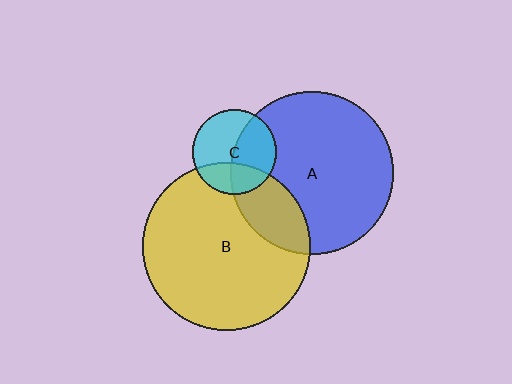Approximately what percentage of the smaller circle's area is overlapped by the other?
Approximately 20%.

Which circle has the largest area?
Circle B (yellow).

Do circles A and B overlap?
Yes.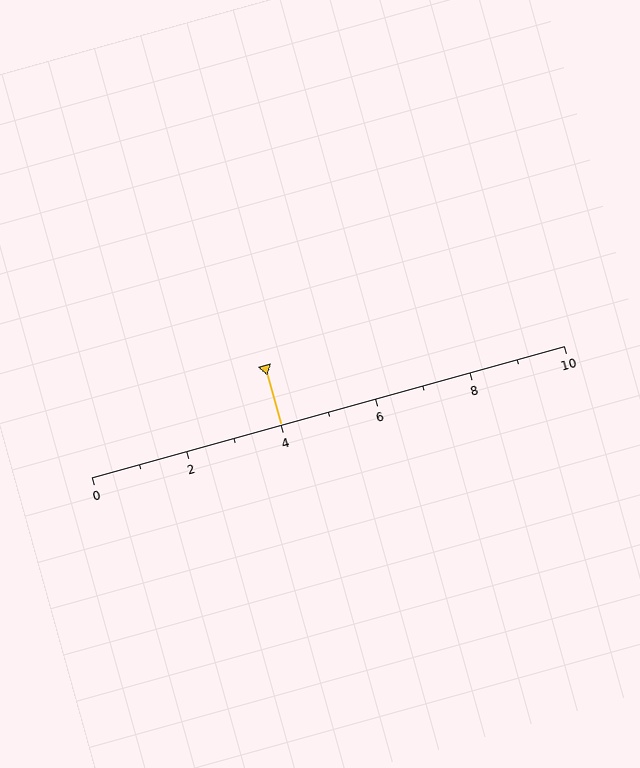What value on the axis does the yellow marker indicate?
The marker indicates approximately 4.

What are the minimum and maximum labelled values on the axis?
The axis runs from 0 to 10.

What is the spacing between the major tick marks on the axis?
The major ticks are spaced 2 apart.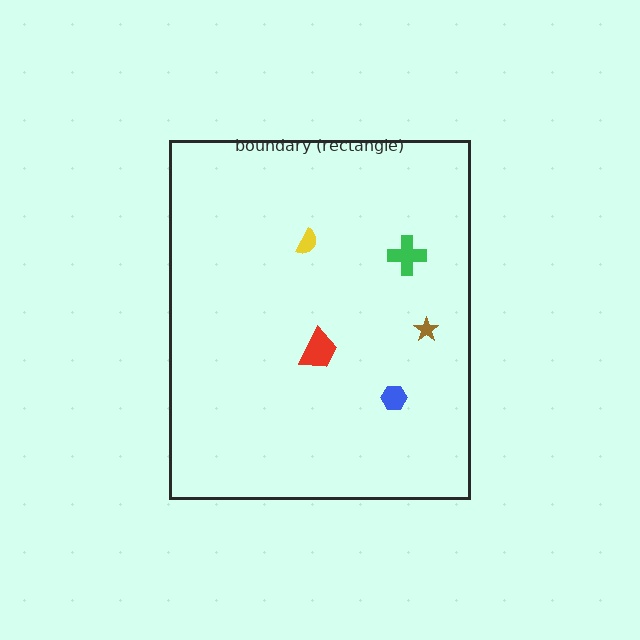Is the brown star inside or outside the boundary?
Inside.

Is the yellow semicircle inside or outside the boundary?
Inside.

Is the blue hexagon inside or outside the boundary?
Inside.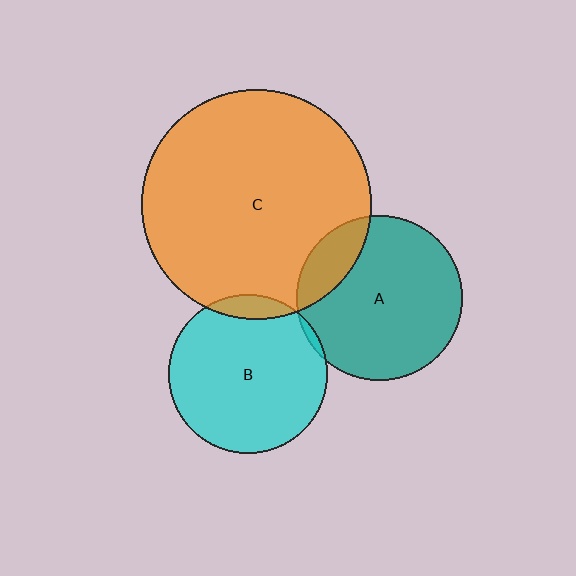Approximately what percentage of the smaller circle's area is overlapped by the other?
Approximately 15%.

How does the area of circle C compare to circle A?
Approximately 1.9 times.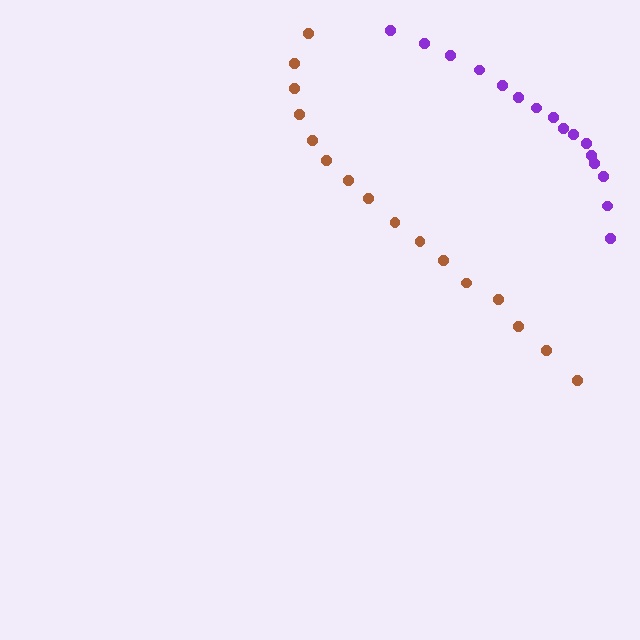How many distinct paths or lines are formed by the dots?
There are 2 distinct paths.